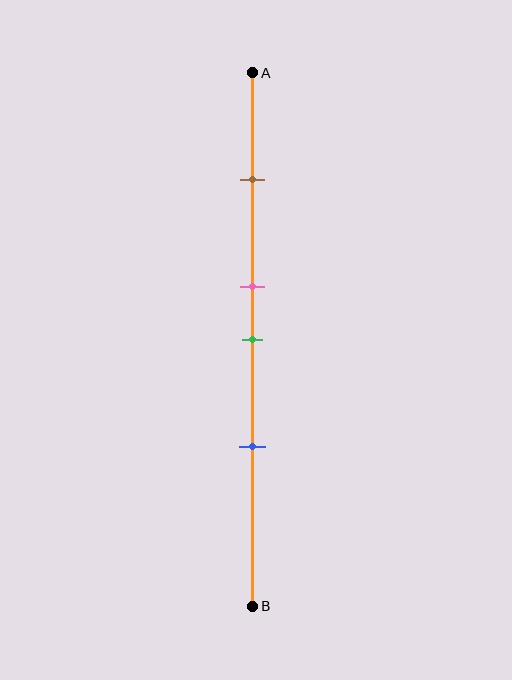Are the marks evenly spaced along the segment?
No, the marks are not evenly spaced.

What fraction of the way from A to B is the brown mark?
The brown mark is approximately 20% (0.2) of the way from A to B.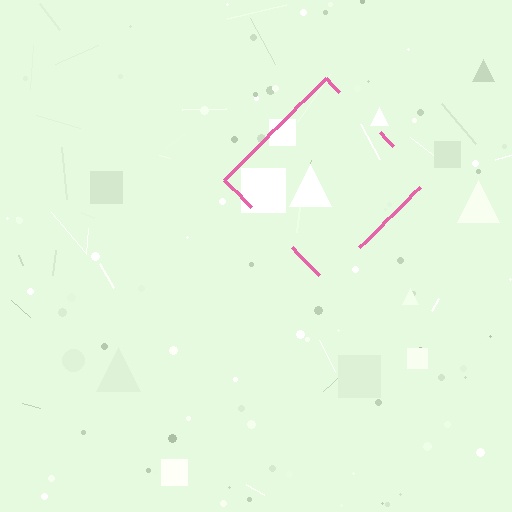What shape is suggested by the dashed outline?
The dashed outline suggests a diamond.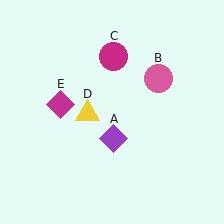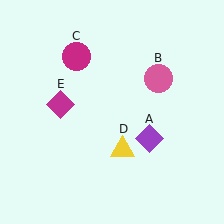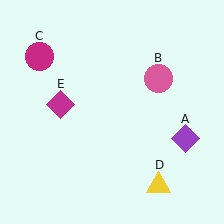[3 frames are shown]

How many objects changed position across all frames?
3 objects changed position: purple diamond (object A), magenta circle (object C), yellow triangle (object D).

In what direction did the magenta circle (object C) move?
The magenta circle (object C) moved left.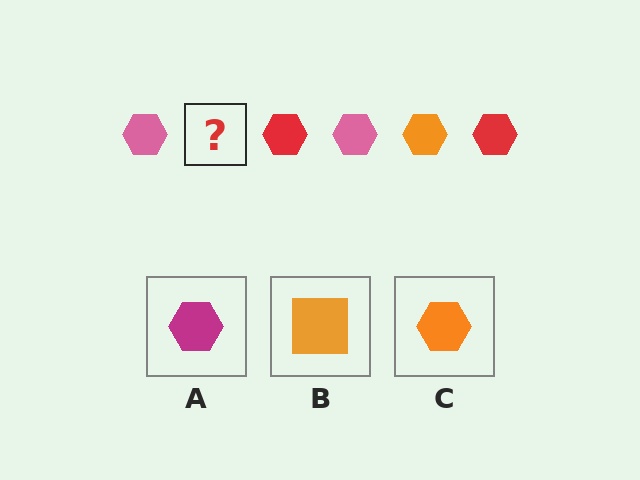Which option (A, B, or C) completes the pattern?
C.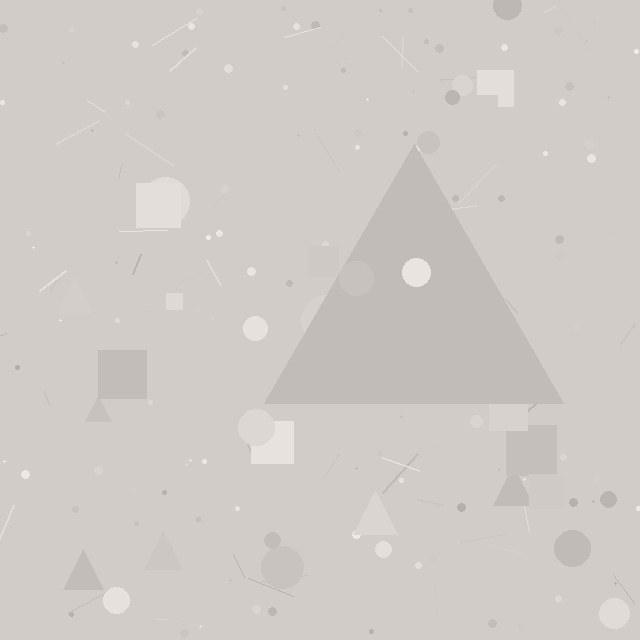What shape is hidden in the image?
A triangle is hidden in the image.